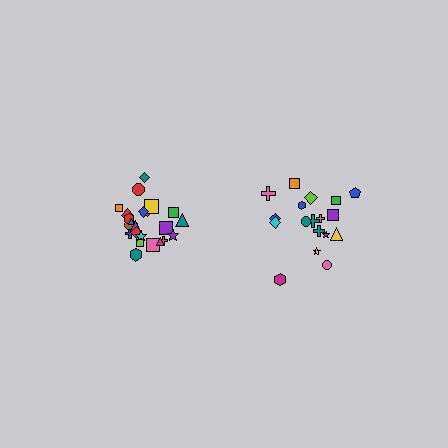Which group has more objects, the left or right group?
The left group.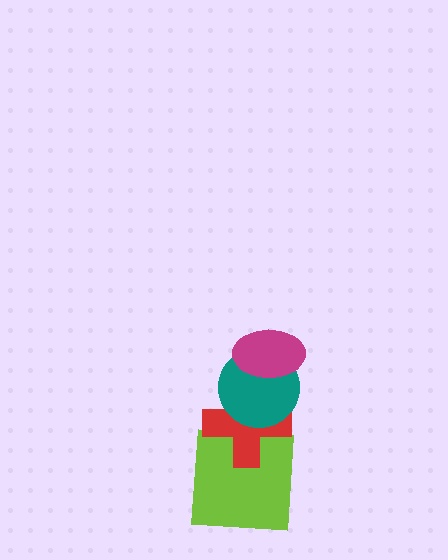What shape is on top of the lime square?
The red cross is on top of the lime square.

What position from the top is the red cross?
The red cross is 3rd from the top.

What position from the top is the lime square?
The lime square is 4th from the top.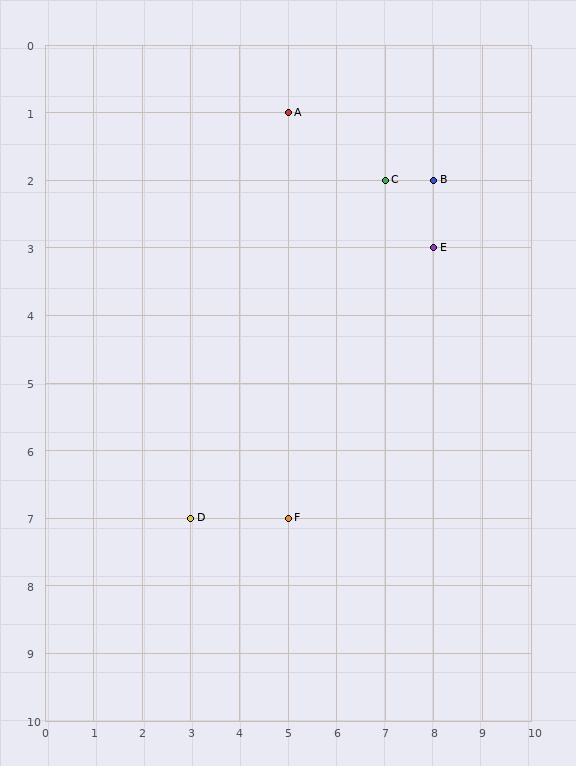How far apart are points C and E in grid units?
Points C and E are 1 column and 1 row apart (about 1.4 grid units diagonally).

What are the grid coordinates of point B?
Point B is at grid coordinates (8, 2).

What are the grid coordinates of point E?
Point E is at grid coordinates (8, 3).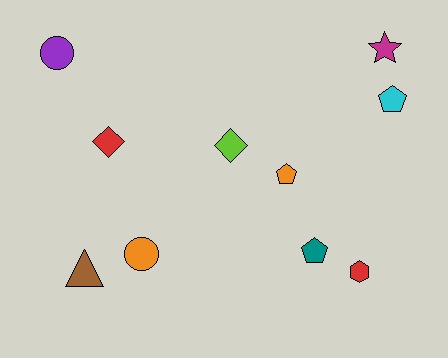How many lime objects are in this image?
There is 1 lime object.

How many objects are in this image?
There are 10 objects.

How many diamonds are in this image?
There are 2 diamonds.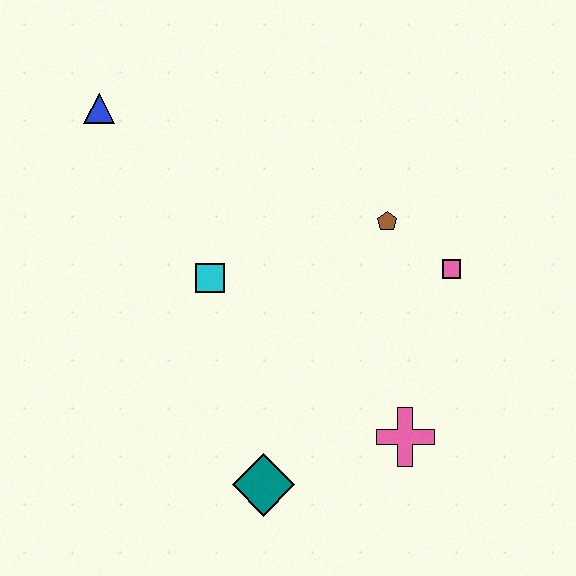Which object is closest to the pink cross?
The teal diamond is closest to the pink cross.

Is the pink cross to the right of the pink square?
No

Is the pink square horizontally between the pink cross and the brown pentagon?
No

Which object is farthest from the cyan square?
The pink cross is farthest from the cyan square.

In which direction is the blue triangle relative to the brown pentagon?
The blue triangle is to the left of the brown pentagon.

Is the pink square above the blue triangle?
No